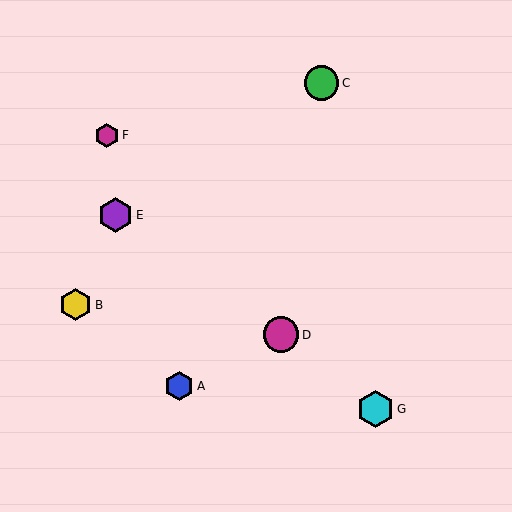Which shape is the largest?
The cyan hexagon (labeled G) is the largest.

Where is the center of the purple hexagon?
The center of the purple hexagon is at (116, 215).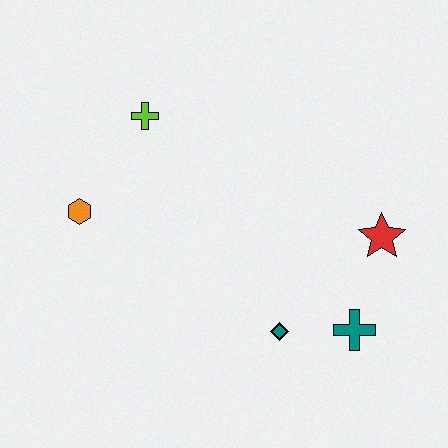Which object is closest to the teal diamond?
The teal cross is closest to the teal diamond.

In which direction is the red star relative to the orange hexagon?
The red star is to the right of the orange hexagon.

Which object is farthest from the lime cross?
The teal cross is farthest from the lime cross.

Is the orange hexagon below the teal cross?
No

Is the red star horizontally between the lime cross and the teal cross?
No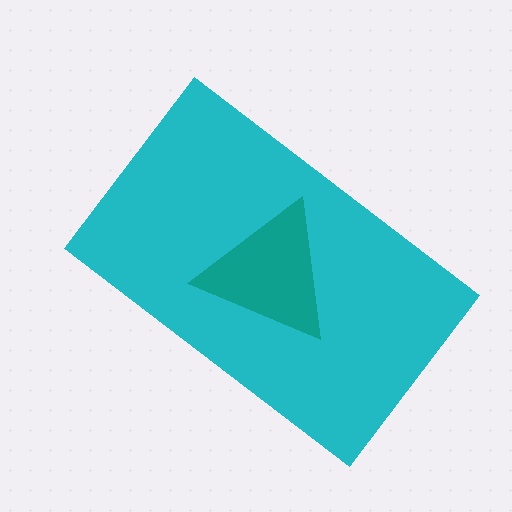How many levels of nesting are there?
2.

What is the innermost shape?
The teal triangle.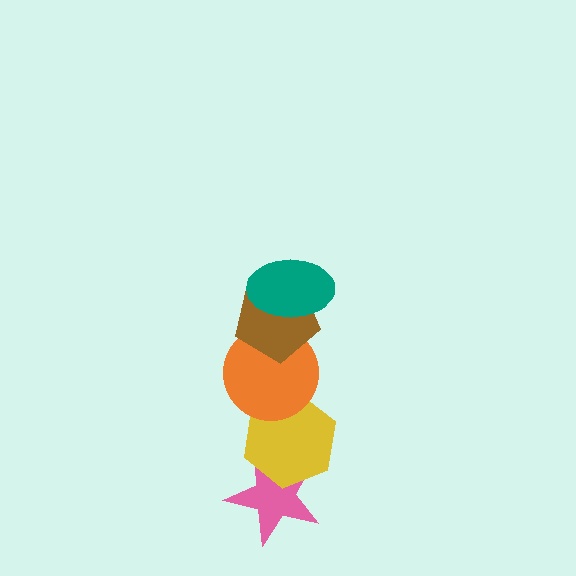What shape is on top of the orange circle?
The brown pentagon is on top of the orange circle.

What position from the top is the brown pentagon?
The brown pentagon is 2nd from the top.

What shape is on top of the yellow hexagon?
The orange circle is on top of the yellow hexagon.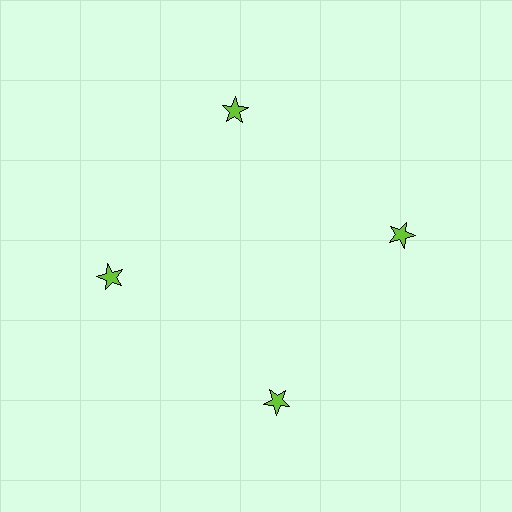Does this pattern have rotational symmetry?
Yes, this pattern has 4-fold rotational symmetry. It looks the same after rotating 90 degrees around the center.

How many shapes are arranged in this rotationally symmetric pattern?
There are 4 shapes, arranged in 4 groups of 1.